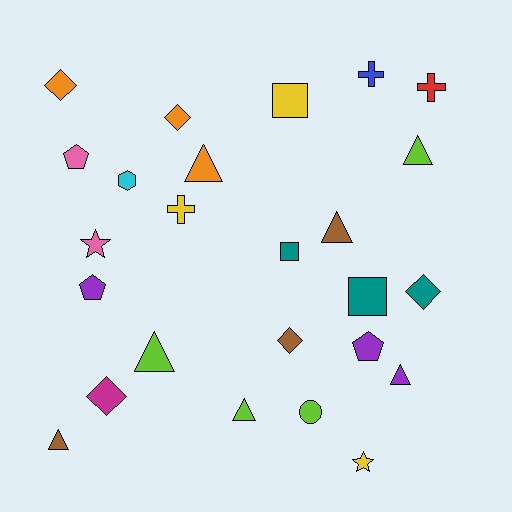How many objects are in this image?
There are 25 objects.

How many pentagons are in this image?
There are 3 pentagons.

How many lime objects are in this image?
There are 4 lime objects.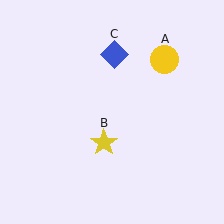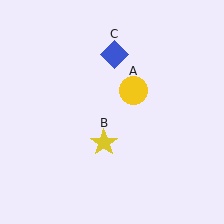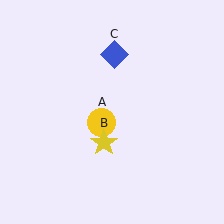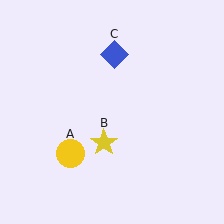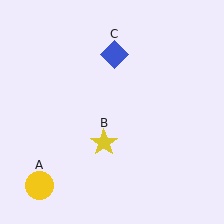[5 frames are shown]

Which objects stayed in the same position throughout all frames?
Yellow star (object B) and blue diamond (object C) remained stationary.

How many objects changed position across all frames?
1 object changed position: yellow circle (object A).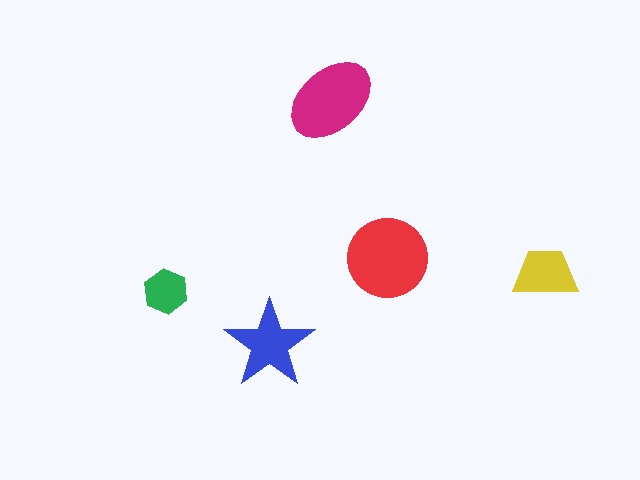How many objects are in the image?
There are 5 objects in the image.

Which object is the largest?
The red circle.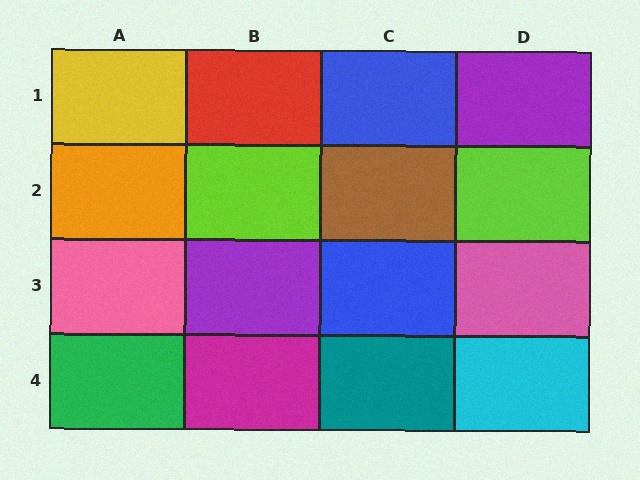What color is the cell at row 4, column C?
Teal.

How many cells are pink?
2 cells are pink.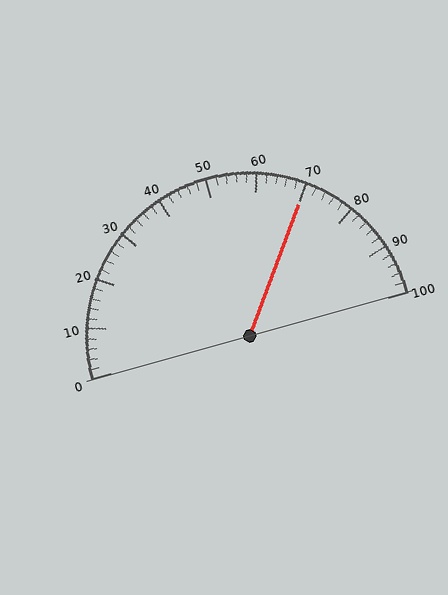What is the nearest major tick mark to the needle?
The nearest major tick mark is 70.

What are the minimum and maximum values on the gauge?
The gauge ranges from 0 to 100.